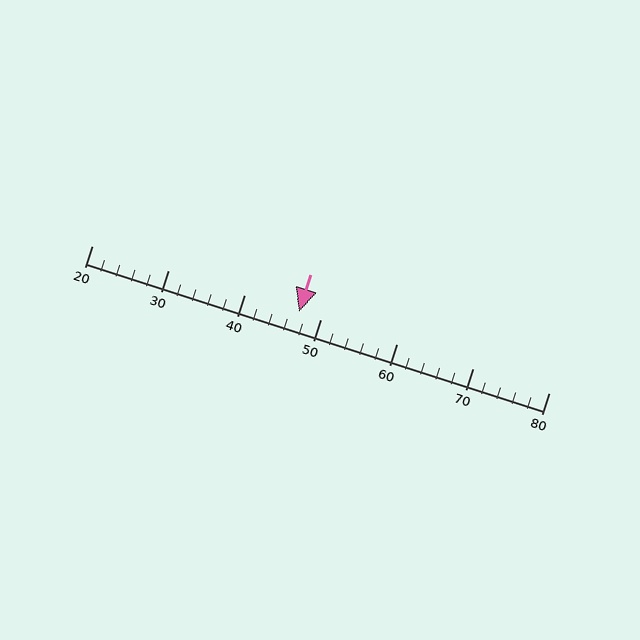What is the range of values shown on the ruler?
The ruler shows values from 20 to 80.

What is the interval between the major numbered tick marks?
The major tick marks are spaced 10 units apart.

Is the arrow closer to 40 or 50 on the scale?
The arrow is closer to 50.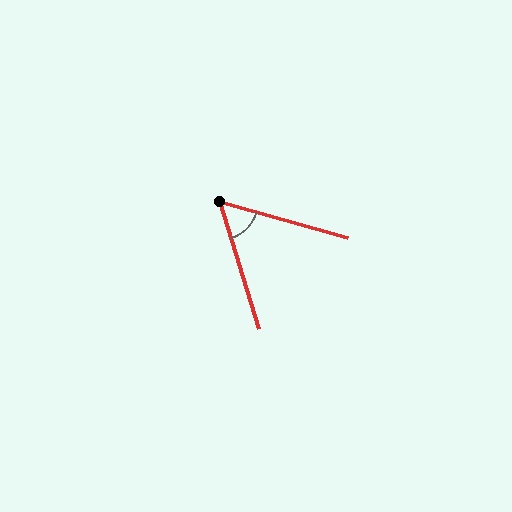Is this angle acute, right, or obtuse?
It is acute.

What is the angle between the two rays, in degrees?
Approximately 57 degrees.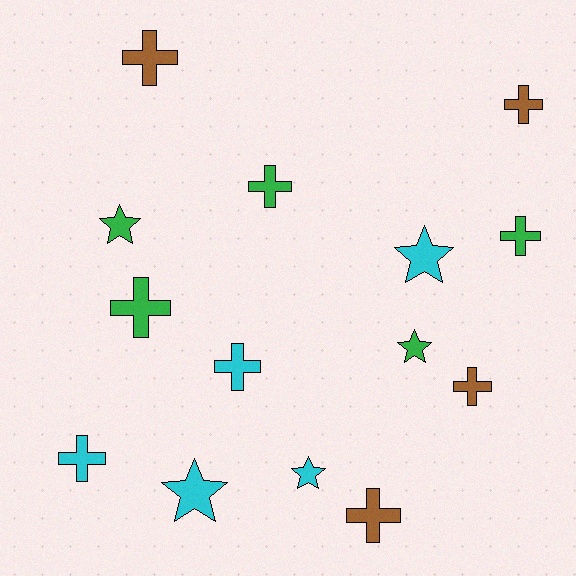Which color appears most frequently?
Cyan, with 5 objects.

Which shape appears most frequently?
Cross, with 9 objects.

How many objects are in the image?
There are 14 objects.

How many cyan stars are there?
There are 3 cyan stars.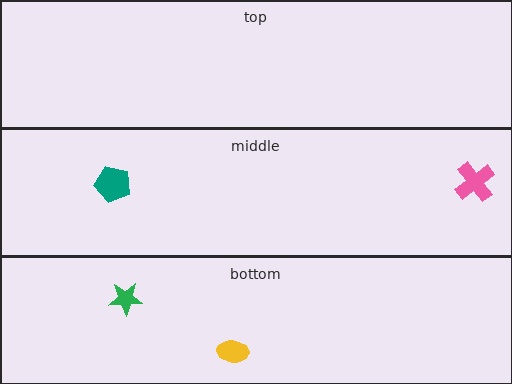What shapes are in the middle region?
The teal pentagon, the pink cross.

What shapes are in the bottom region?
The green star, the yellow ellipse.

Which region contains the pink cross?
The middle region.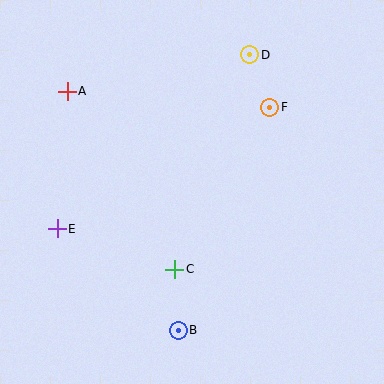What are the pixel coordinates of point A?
Point A is at (67, 91).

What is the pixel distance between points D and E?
The distance between D and E is 259 pixels.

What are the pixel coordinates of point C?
Point C is at (175, 269).